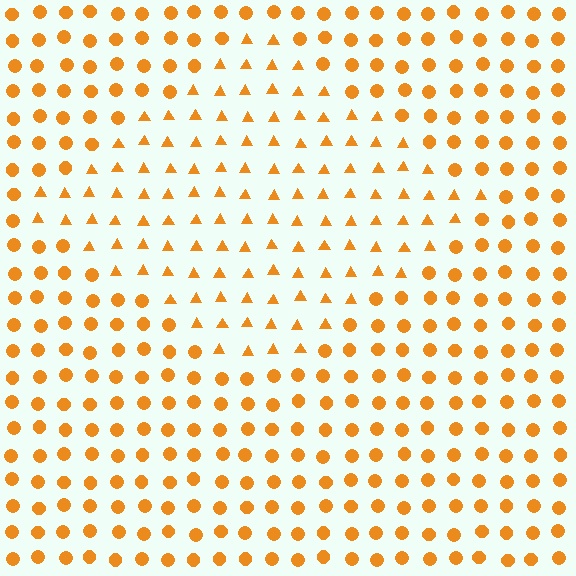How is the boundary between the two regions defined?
The boundary is defined by a change in element shape: triangles inside vs. circles outside. All elements share the same color and spacing.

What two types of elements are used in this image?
The image uses triangles inside the diamond region and circles outside it.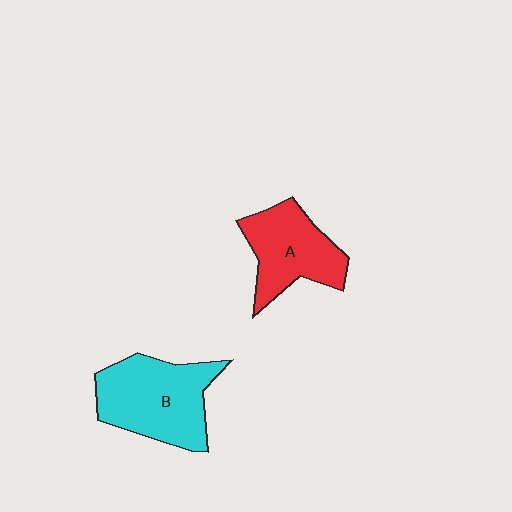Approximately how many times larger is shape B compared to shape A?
Approximately 1.3 times.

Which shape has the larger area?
Shape B (cyan).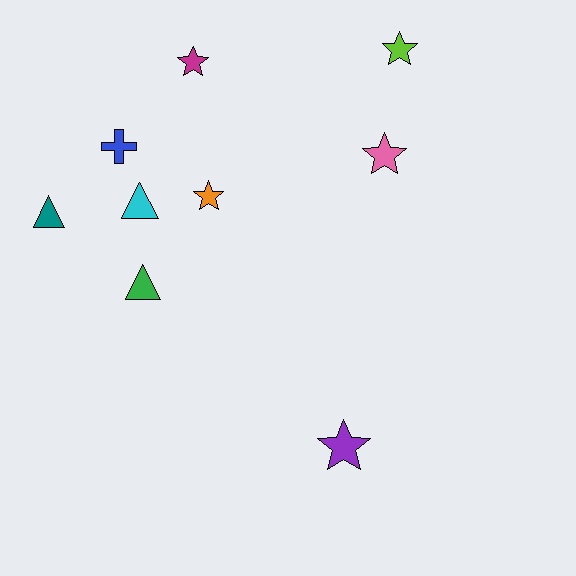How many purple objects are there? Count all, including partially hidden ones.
There is 1 purple object.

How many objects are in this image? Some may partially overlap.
There are 9 objects.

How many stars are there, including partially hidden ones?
There are 5 stars.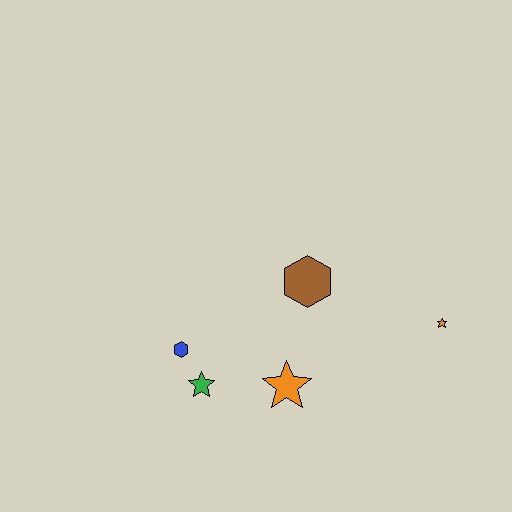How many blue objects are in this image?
There is 1 blue object.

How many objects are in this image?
There are 5 objects.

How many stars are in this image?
There are 3 stars.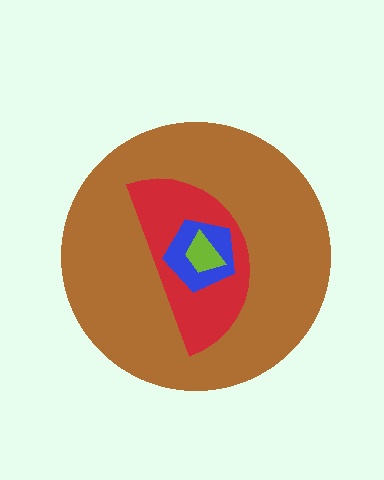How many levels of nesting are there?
4.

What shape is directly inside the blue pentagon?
The lime trapezoid.